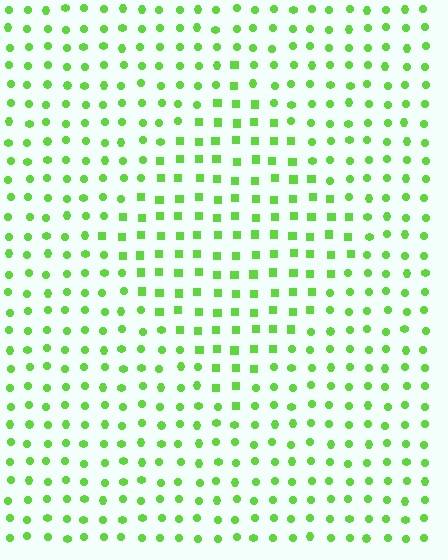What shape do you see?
I see a diamond.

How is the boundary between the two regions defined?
The boundary is defined by a change in element shape: squares inside vs. circles outside. All elements share the same color and spacing.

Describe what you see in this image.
The image is filled with small lime elements arranged in a uniform grid. A diamond-shaped region contains squares, while the surrounding area contains circles. The boundary is defined purely by the change in element shape.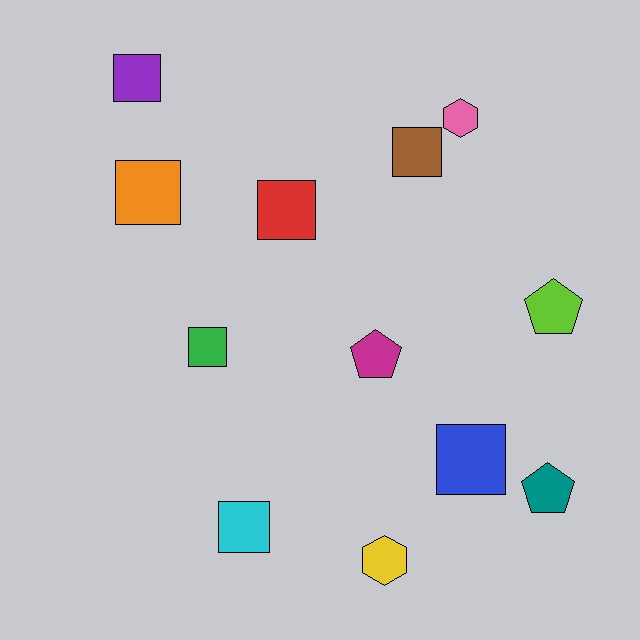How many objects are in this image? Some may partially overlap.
There are 12 objects.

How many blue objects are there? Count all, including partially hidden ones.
There is 1 blue object.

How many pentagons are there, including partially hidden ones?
There are 3 pentagons.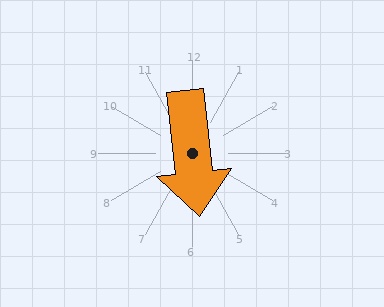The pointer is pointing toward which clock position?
Roughly 6 o'clock.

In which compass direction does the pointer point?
South.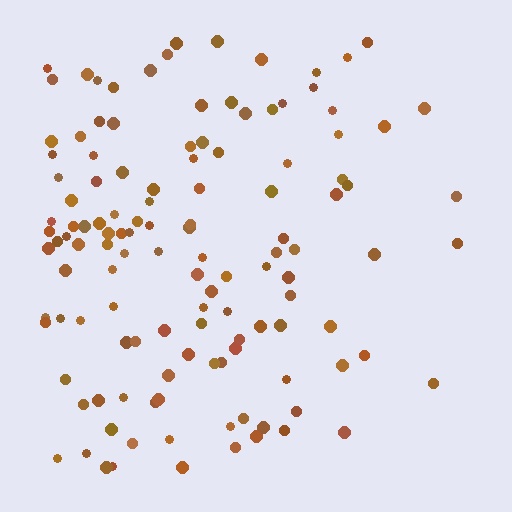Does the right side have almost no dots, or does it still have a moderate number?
Still a moderate number, just noticeably fewer than the left.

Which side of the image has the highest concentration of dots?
The left.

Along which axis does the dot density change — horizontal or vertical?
Horizontal.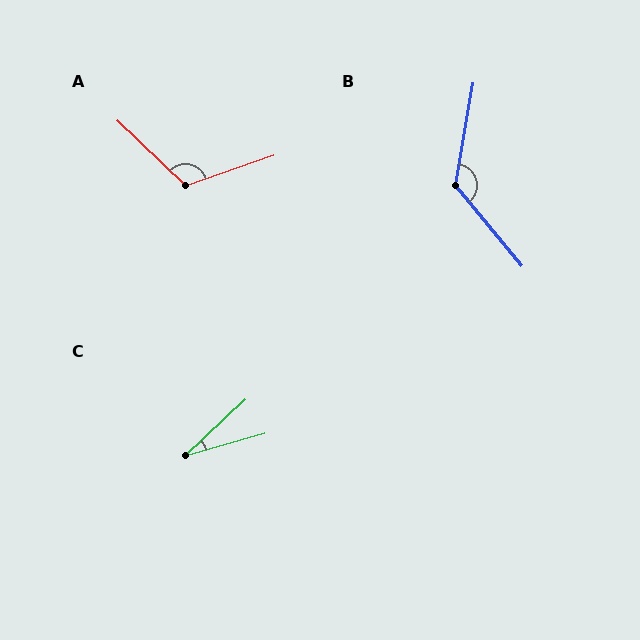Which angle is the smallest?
C, at approximately 27 degrees.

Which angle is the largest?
B, at approximately 130 degrees.